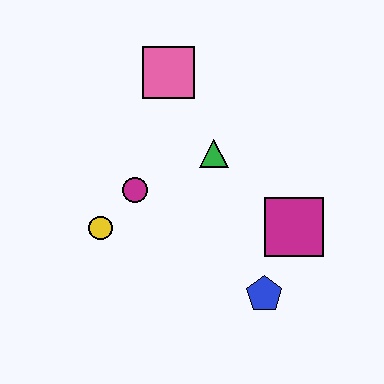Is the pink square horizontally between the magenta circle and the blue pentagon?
Yes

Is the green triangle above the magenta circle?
Yes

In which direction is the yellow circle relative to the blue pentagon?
The yellow circle is to the left of the blue pentagon.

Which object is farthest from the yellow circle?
The magenta square is farthest from the yellow circle.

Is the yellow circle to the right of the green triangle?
No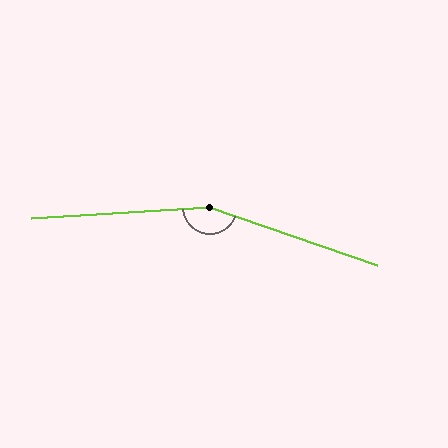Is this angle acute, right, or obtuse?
It is obtuse.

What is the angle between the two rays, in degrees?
Approximately 157 degrees.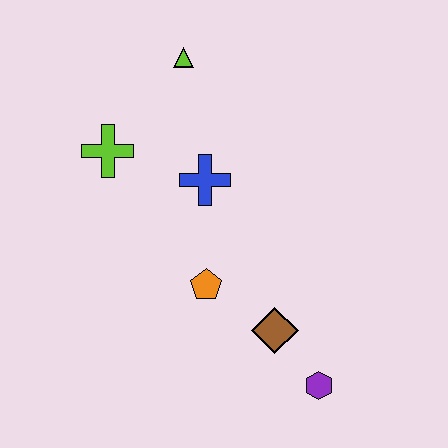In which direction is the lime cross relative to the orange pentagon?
The lime cross is above the orange pentagon.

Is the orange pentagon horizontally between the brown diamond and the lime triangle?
Yes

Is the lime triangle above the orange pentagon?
Yes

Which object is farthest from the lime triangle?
The purple hexagon is farthest from the lime triangle.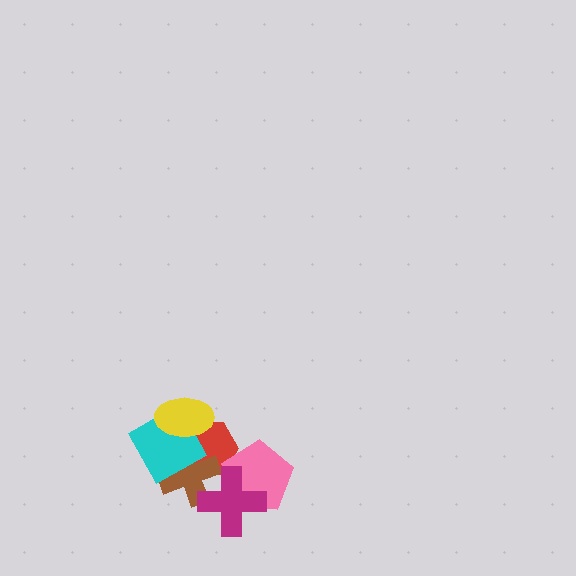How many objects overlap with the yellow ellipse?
2 objects overlap with the yellow ellipse.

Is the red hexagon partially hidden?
Yes, it is partially covered by another shape.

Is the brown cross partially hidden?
Yes, it is partially covered by another shape.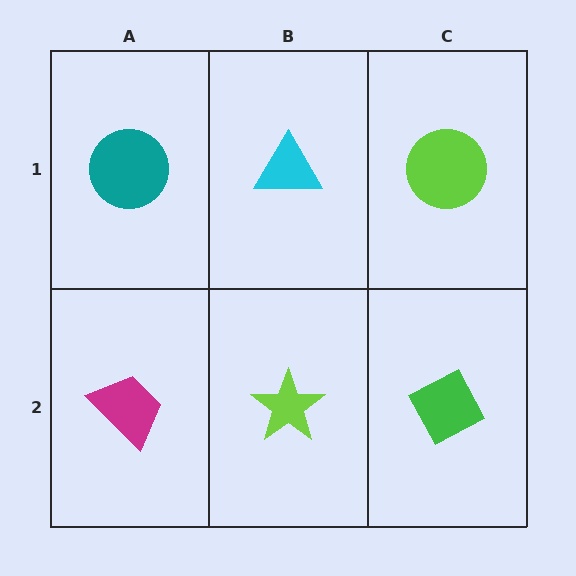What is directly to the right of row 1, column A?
A cyan triangle.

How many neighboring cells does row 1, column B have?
3.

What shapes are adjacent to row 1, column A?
A magenta trapezoid (row 2, column A), a cyan triangle (row 1, column B).